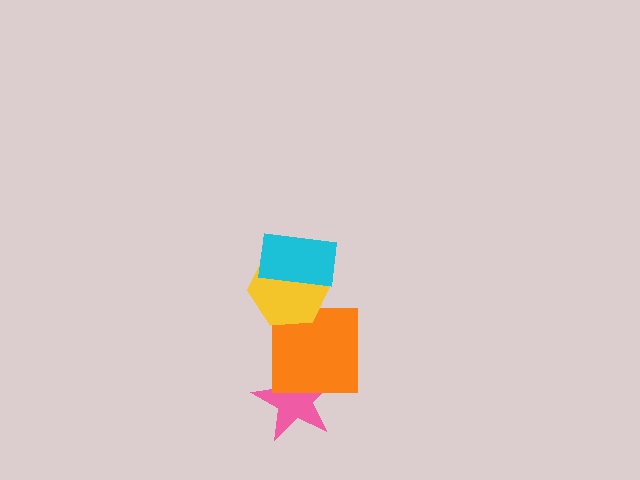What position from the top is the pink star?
The pink star is 4th from the top.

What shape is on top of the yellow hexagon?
The cyan rectangle is on top of the yellow hexagon.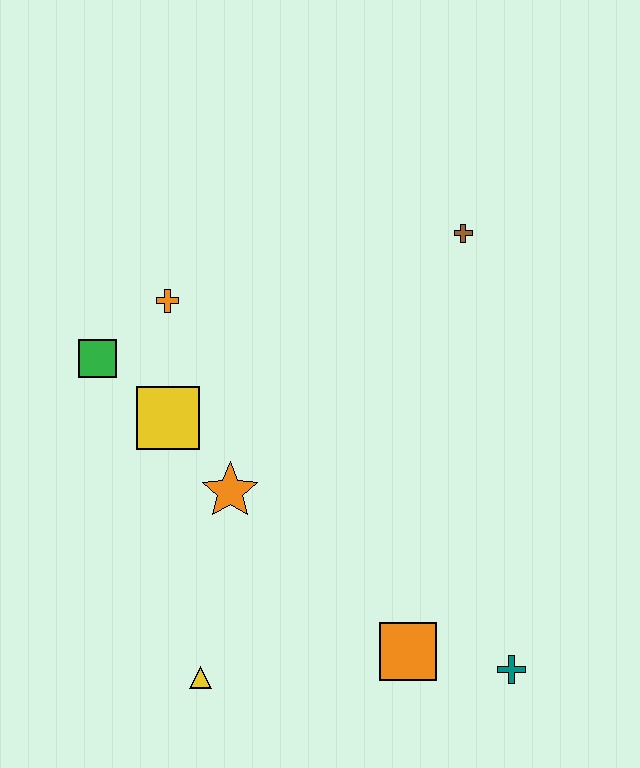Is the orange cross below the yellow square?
No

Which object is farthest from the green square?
The teal cross is farthest from the green square.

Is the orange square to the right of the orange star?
Yes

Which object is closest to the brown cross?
The orange cross is closest to the brown cross.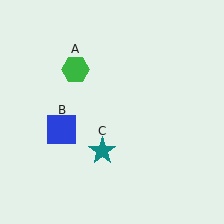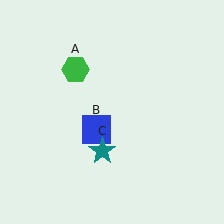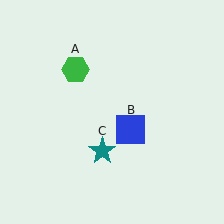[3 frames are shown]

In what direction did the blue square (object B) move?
The blue square (object B) moved right.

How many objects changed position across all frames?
1 object changed position: blue square (object B).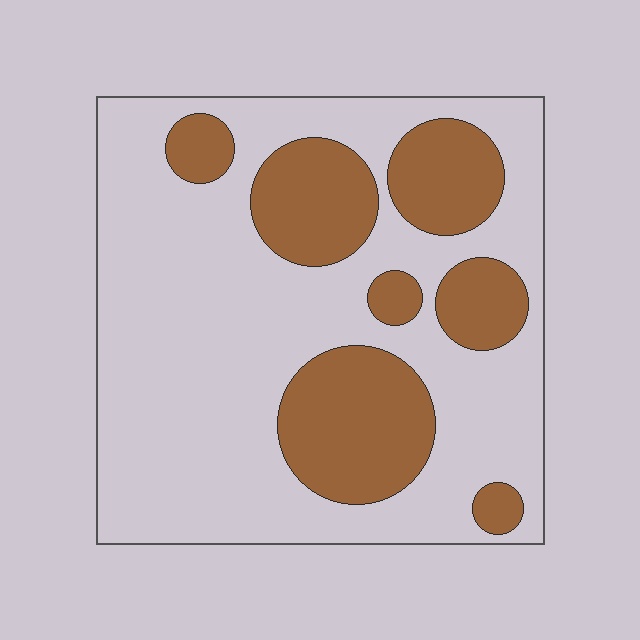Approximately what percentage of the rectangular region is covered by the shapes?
Approximately 30%.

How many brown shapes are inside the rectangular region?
7.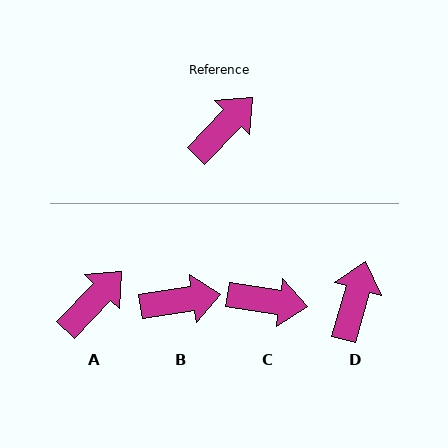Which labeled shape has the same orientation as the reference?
A.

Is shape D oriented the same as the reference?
No, it is off by about 28 degrees.